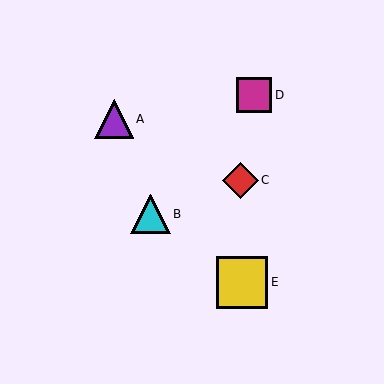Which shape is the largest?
The yellow square (labeled E) is the largest.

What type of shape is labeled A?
Shape A is a purple triangle.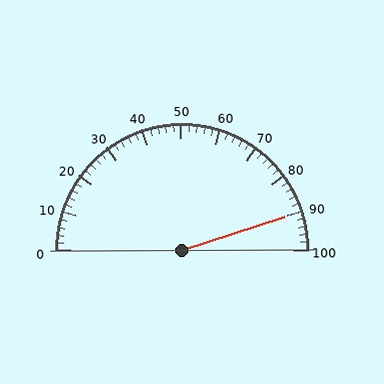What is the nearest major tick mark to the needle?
The nearest major tick mark is 90.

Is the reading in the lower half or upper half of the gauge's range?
The reading is in the upper half of the range (0 to 100).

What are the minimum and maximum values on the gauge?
The gauge ranges from 0 to 100.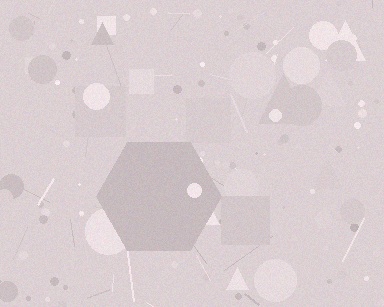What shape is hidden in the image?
A hexagon is hidden in the image.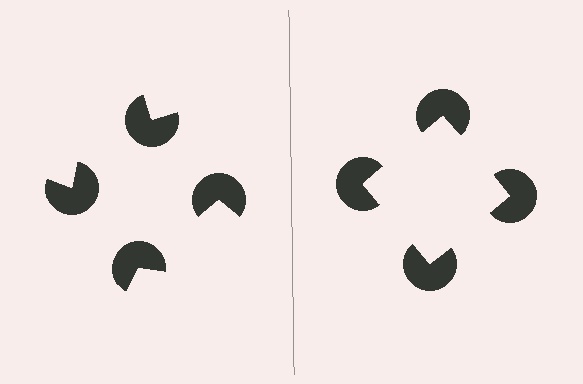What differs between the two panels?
The pac-man discs are positioned identically on both sides; only the wedge orientations differ. On the right they align to a square; on the left they are misaligned.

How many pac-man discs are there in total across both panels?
8 — 4 on each side.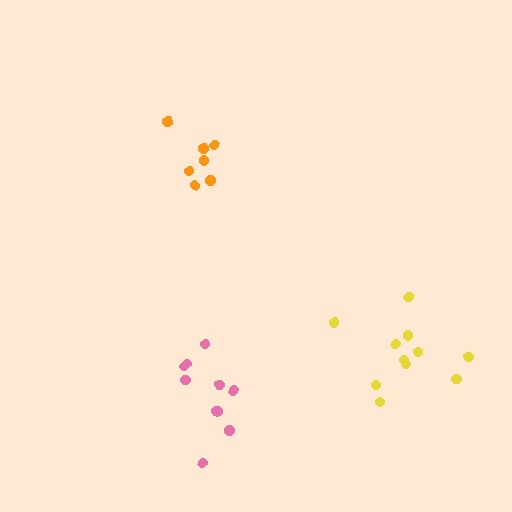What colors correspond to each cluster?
The clusters are colored: pink, yellow, orange.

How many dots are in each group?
Group 1: 10 dots, Group 2: 11 dots, Group 3: 7 dots (28 total).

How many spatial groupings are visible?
There are 3 spatial groupings.